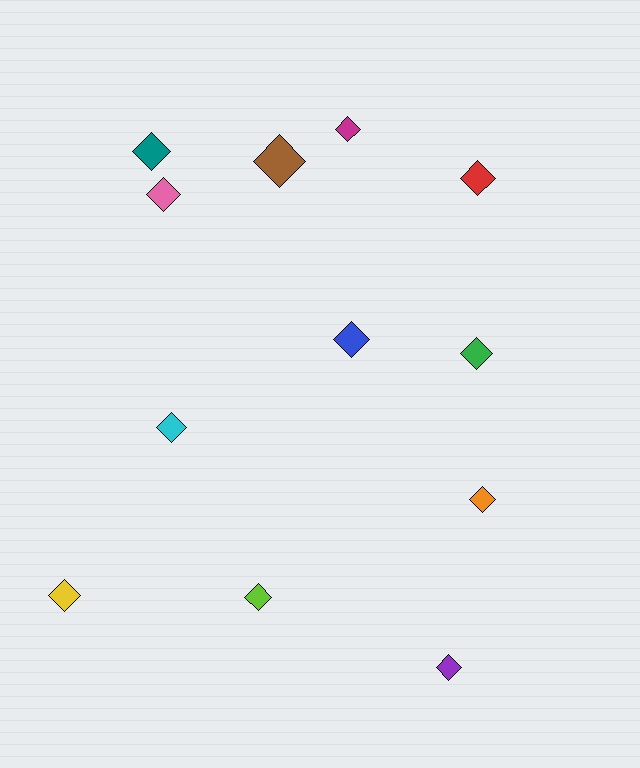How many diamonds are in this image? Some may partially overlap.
There are 12 diamonds.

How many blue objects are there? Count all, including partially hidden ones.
There is 1 blue object.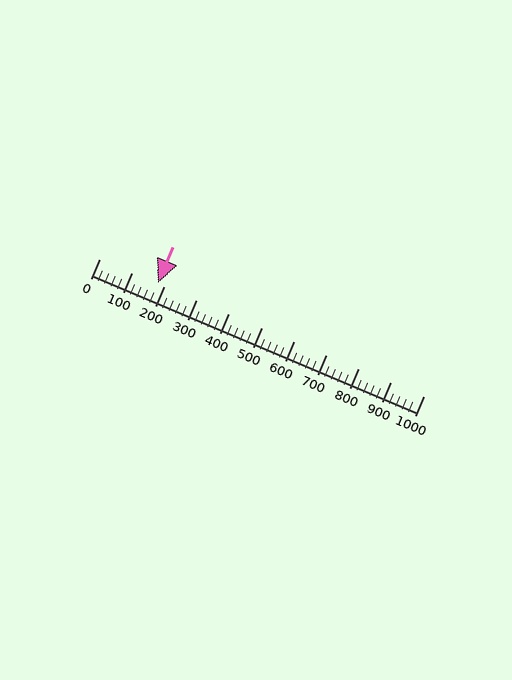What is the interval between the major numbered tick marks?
The major tick marks are spaced 100 units apart.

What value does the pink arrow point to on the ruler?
The pink arrow points to approximately 180.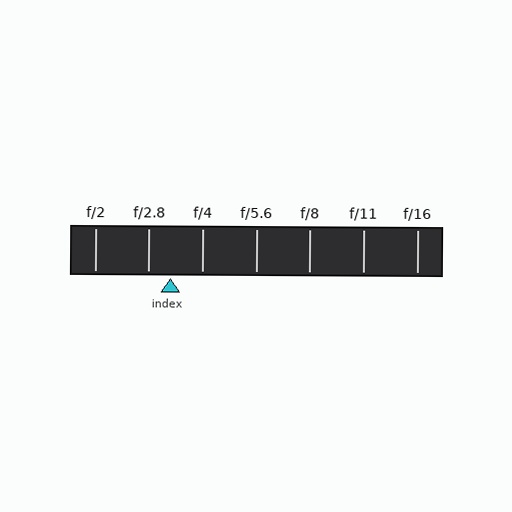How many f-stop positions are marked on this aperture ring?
There are 7 f-stop positions marked.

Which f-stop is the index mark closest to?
The index mark is closest to f/2.8.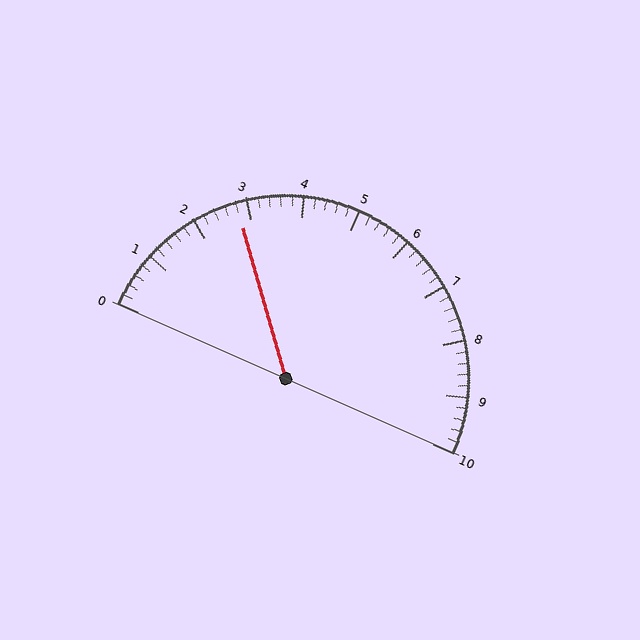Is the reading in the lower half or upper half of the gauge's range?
The reading is in the lower half of the range (0 to 10).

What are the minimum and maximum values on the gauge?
The gauge ranges from 0 to 10.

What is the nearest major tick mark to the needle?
The nearest major tick mark is 3.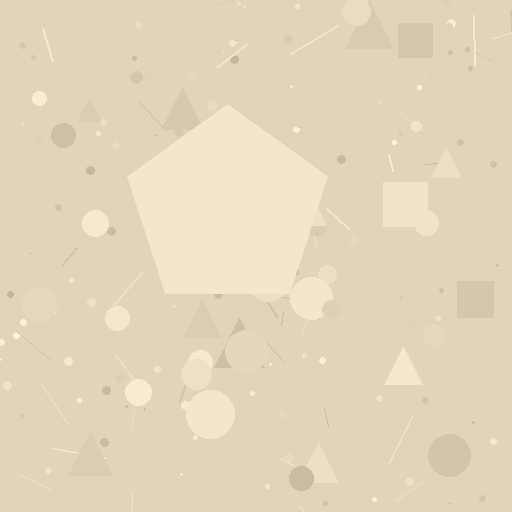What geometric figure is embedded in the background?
A pentagon is embedded in the background.